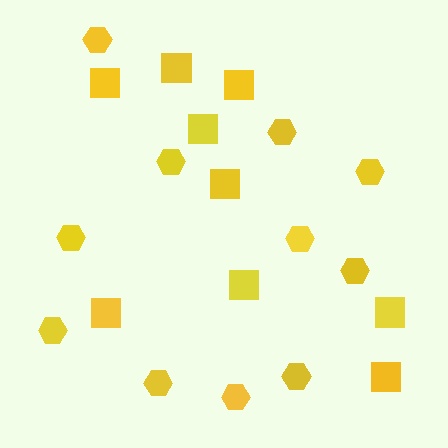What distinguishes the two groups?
There are 2 groups: one group of squares (9) and one group of hexagons (11).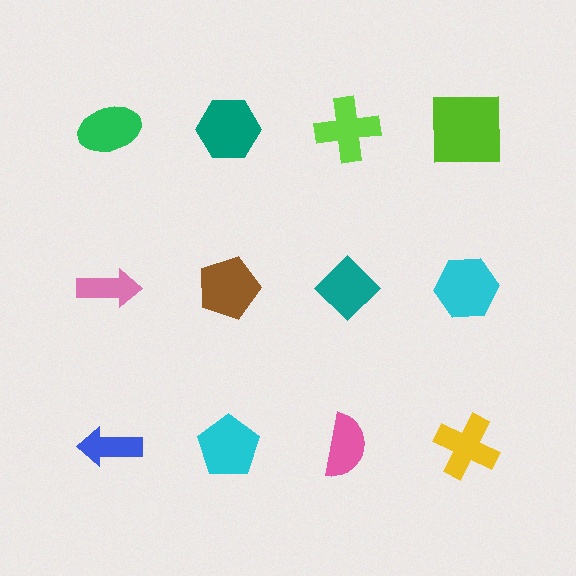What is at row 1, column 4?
A lime square.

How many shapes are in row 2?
4 shapes.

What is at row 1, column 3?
A lime cross.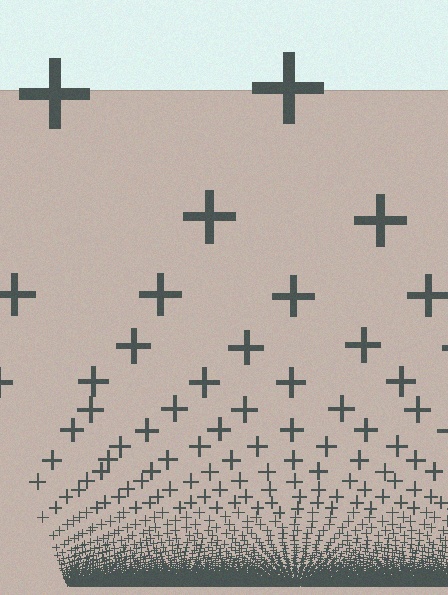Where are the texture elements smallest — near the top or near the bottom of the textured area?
Near the bottom.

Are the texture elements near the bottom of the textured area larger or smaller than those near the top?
Smaller. The gradient is inverted — elements near the bottom are smaller and denser.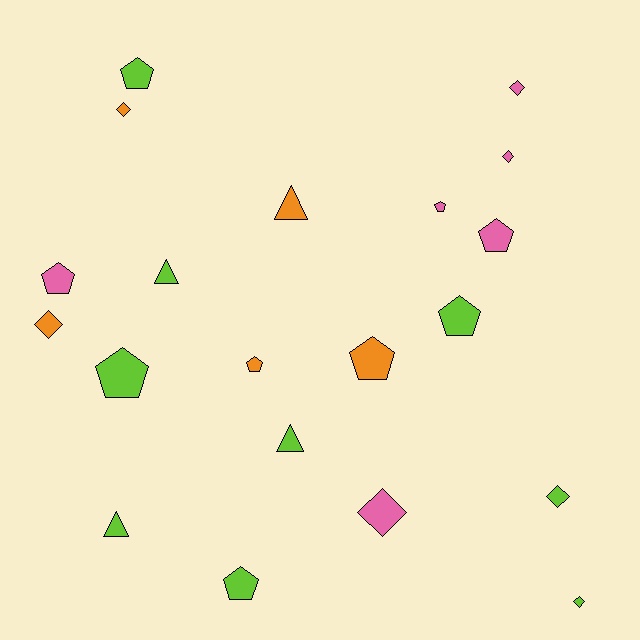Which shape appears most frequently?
Pentagon, with 9 objects.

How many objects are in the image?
There are 20 objects.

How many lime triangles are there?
There are 3 lime triangles.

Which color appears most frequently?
Lime, with 9 objects.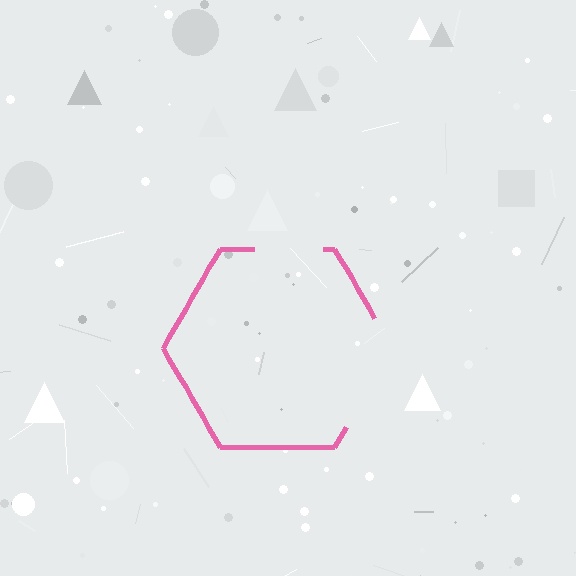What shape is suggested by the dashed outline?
The dashed outline suggests a hexagon.